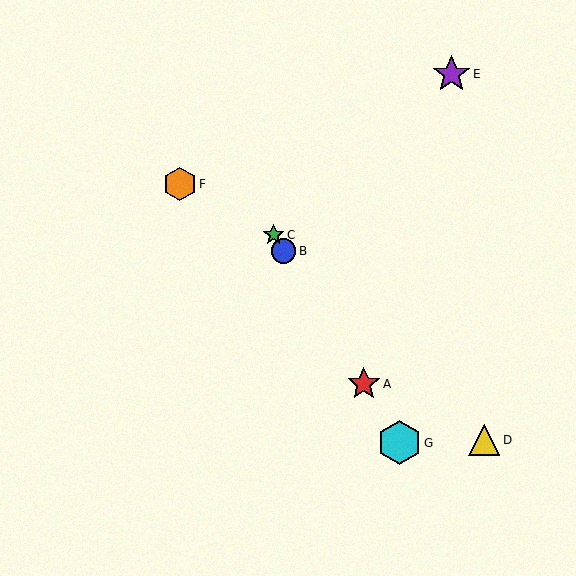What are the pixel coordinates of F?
Object F is at (180, 184).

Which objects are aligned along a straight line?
Objects A, B, C, G are aligned along a straight line.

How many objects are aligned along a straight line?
4 objects (A, B, C, G) are aligned along a straight line.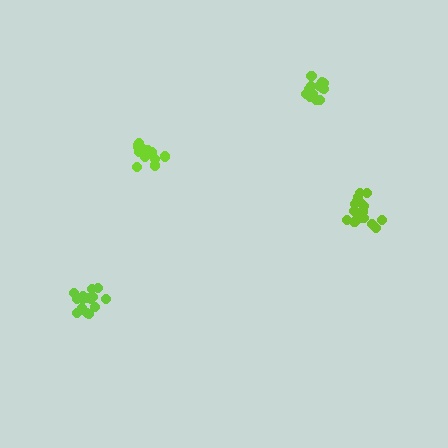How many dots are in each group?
Group 1: 16 dots, Group 2: 13 dots, Group 3: 17 dots, Group 4: 18 dots (64 total).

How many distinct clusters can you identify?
There are 4 distinct clusters.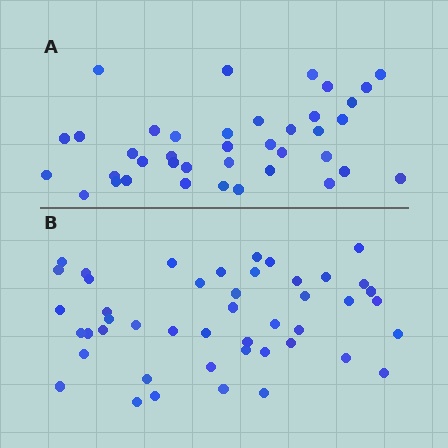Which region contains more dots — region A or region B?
Region B (the bottom region) has more dots.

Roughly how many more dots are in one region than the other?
Region B has roughly 8 or so more dots than region A.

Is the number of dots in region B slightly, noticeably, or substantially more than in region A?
Region B has only slightly more — the two regions are fairly close. The ratio is roughly 1.2 to 1.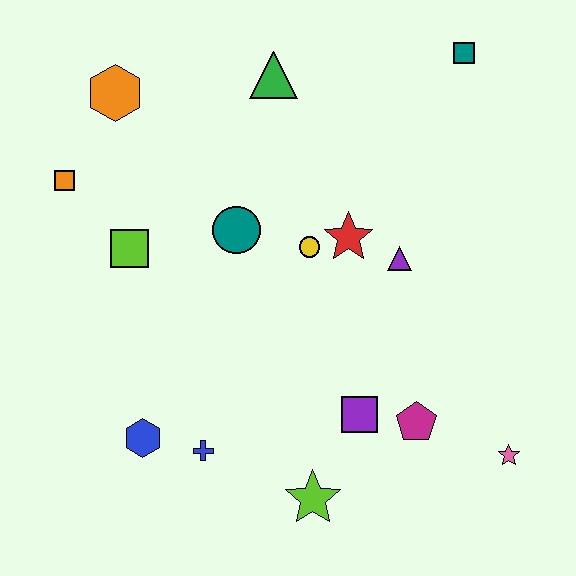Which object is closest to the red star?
The yellow circle is closest to the red star.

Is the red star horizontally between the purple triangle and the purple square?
No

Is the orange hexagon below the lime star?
No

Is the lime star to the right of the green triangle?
Yes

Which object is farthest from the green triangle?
The pink star is farthest from the green triangle.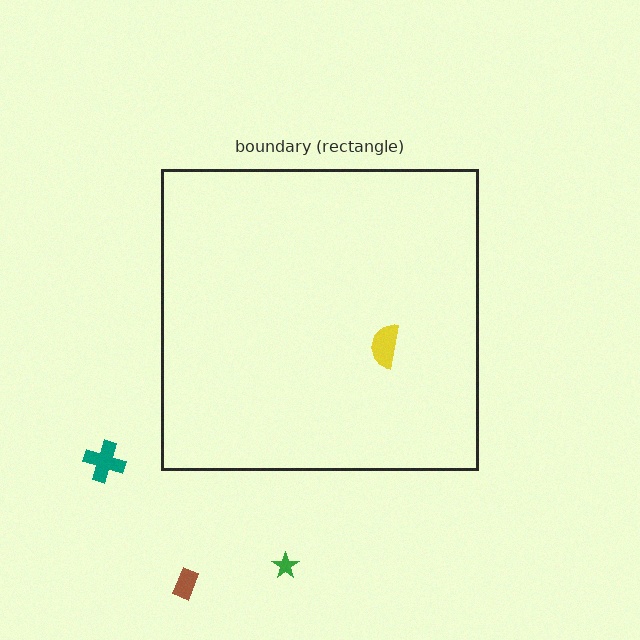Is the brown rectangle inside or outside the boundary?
Outside.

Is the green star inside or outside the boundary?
Outside.